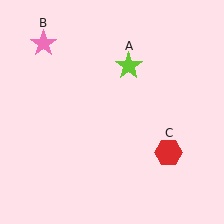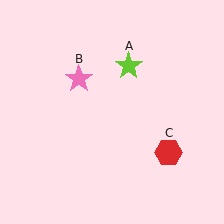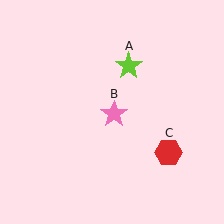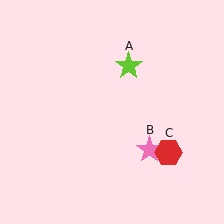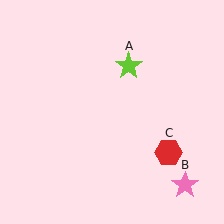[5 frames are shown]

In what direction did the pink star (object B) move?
The pink star (object B) moved down and to the right.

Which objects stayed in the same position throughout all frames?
Lime star (object A) and red hexagon (object C) remained stationary.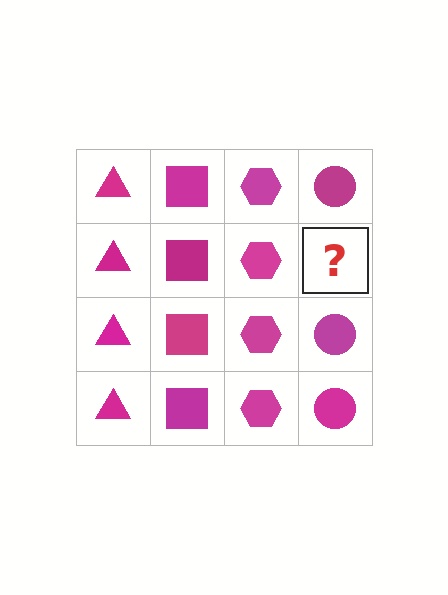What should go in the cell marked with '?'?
The missing cell should contain a magenta circle.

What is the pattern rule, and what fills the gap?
The rule is that each column has a consistent shape. The gap should be filled with a magenta circle.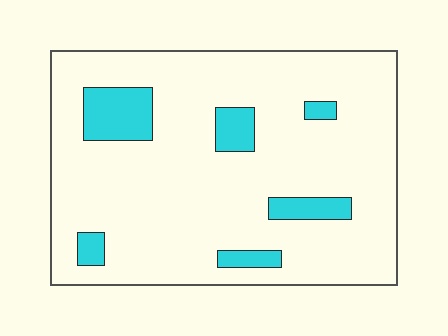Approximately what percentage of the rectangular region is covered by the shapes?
Approximately 10%.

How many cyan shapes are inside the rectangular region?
6.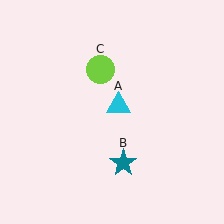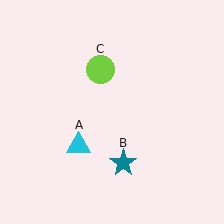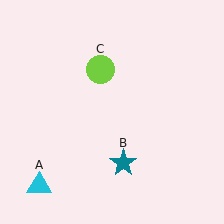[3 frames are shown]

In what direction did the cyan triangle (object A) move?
The cyan triangle (object A) moved down and to the left.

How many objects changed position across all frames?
1 object changed position: cyan triangle (object A).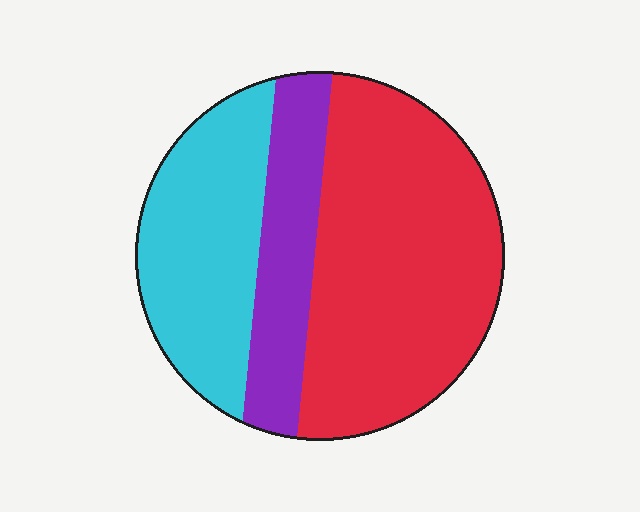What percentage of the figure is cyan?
Cyan takes up about one third (1/3) of the figure.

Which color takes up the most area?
Red, at roughly 50%.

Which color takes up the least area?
Purple, at roughly 20%.